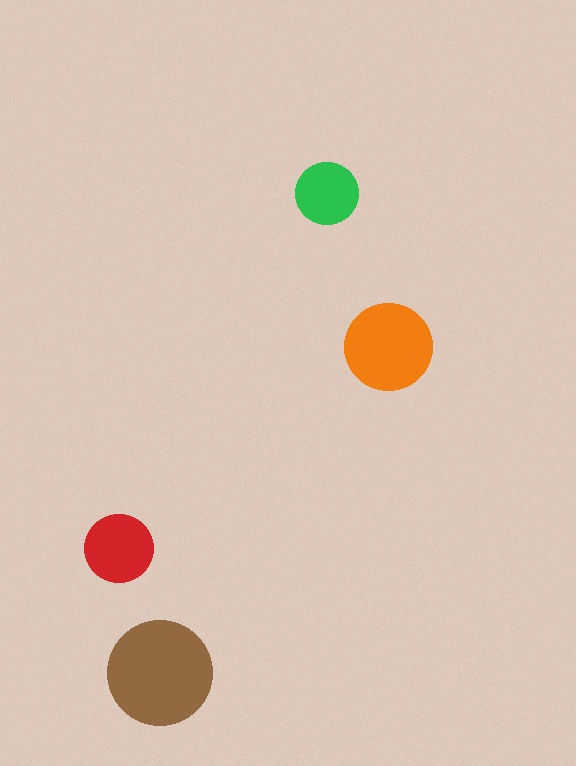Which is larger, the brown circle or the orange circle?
The brown one.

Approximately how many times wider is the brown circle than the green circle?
About 1.5 times wider.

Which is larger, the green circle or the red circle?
The red one.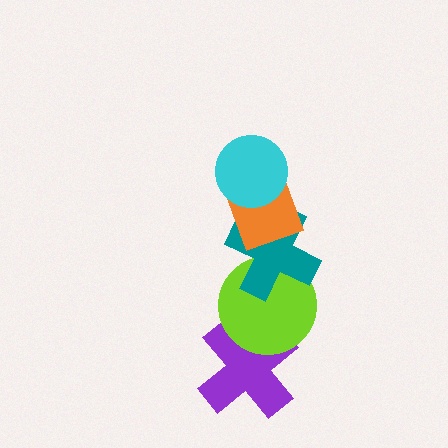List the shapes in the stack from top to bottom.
From top to bottom: the cyan circle, the orange diamond, the teal cross, the lime circle, the purple cross.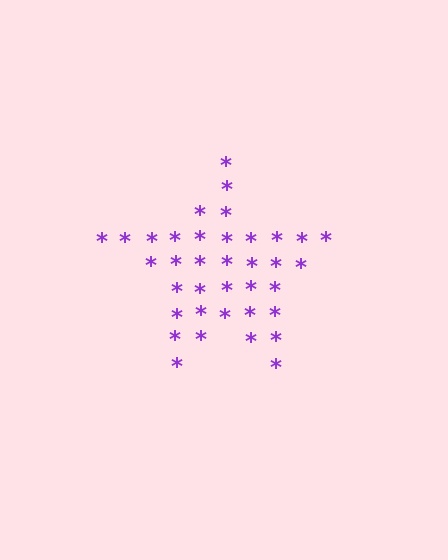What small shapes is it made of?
It is made of small asterisks.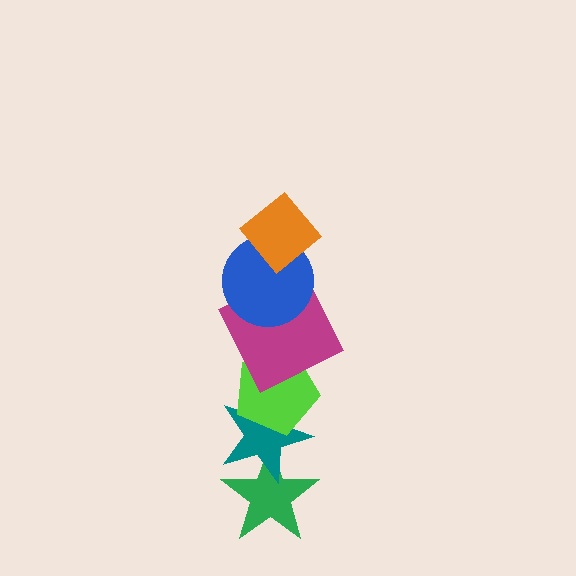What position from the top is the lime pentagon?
The lime pentagon is 4th from the top.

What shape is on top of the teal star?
The lime pentagon is on top of the teal star.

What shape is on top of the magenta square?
The blue circle is on top of the magenta square.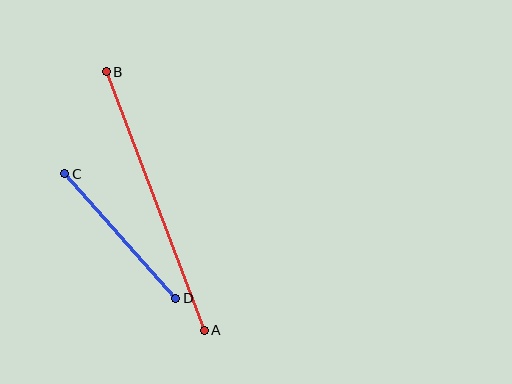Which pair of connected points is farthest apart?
Points A and B are farthest apart.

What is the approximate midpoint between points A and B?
The midpoint is at approximately (155, 201) pixels.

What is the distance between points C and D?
The distance is approximately 166 pixels.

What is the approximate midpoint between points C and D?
The midpoint is at approximately (120, 236) pixels.